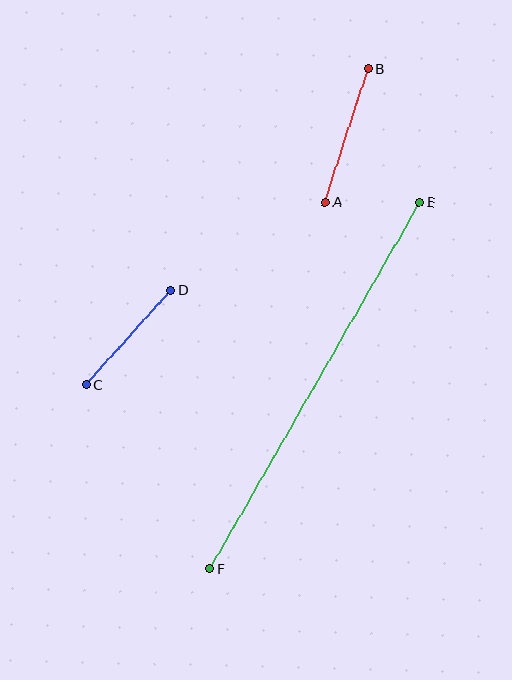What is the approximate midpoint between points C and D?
The midpoint is at approximately (129, 337) pixels.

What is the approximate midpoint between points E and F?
The midpoint is at approximately (315, 386) pixels.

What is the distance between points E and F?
The distance is approximately 422 pixels.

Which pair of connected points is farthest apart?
Points E and F are farthest apart.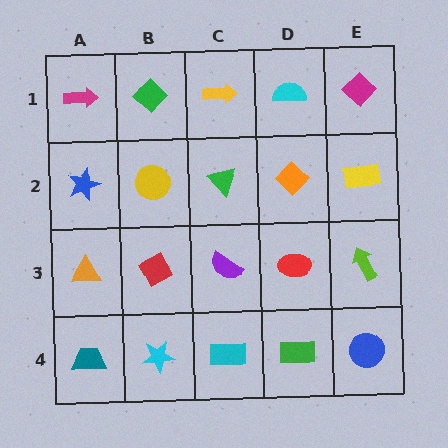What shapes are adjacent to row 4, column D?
A red ellipse (row 3, column D), a cyan rectangle (row 4, column C), a blue circle (row 4, column E).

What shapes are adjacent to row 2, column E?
A magenta diamond (row 1, column E), a lime arrow (row 3, column E), an orange diamond (row 2, column D).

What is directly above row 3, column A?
A blue star.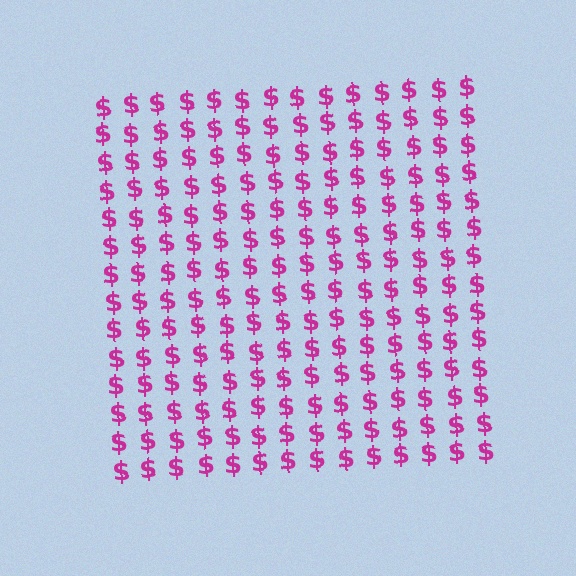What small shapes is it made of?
It is made of small dollar signs.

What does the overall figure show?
The overall figure shows a square.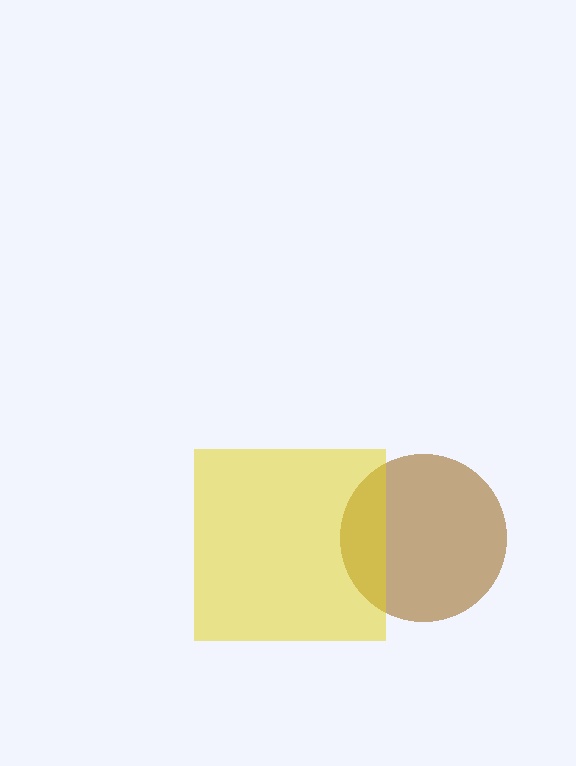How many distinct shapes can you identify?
There are 2 distinct shapes: a brown circle, a yellow square.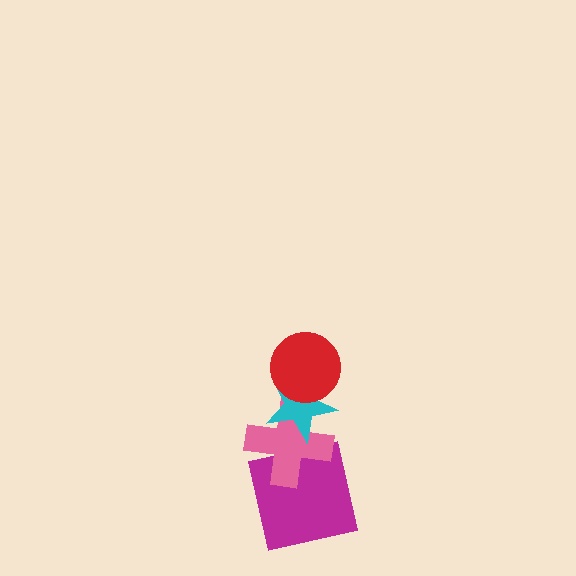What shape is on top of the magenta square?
The pink cross is on top of the magenta square.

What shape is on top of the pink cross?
The cyan star is on top of the pink cross.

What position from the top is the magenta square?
The magenta square is 4th from the top.